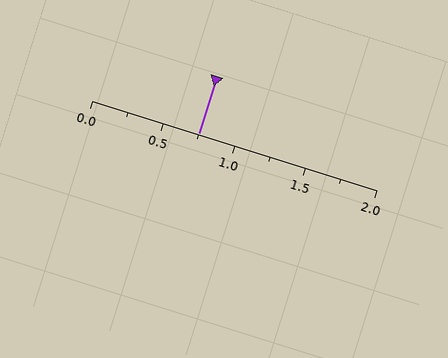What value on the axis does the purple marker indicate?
The marker indicates approximately 0.75.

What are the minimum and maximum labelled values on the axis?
The axis runs from 0.0 to 2.0.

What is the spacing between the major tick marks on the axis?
The major ticks are spaced 0.5 apart.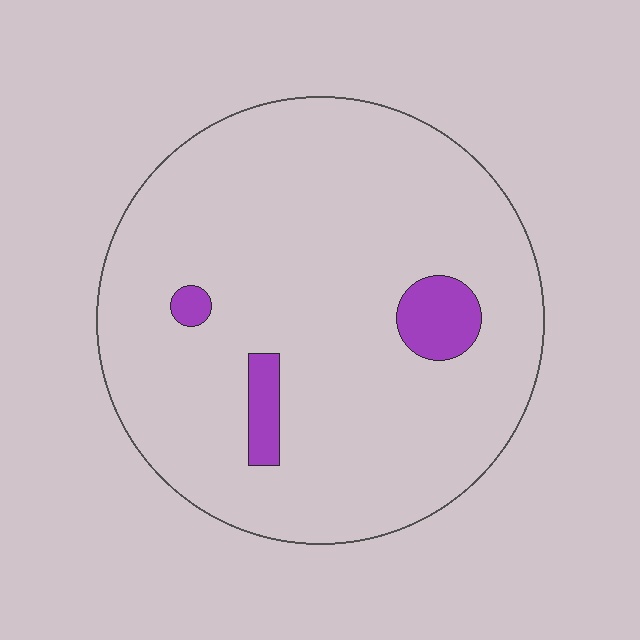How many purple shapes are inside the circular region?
3.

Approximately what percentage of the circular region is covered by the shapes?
Approximately 5%.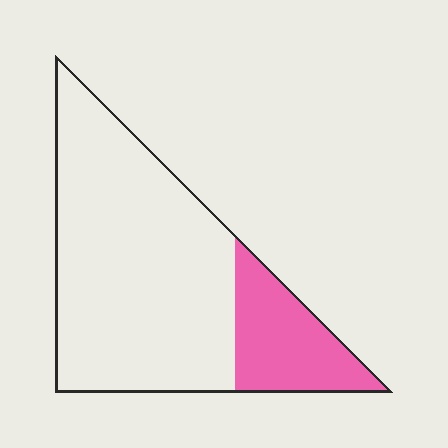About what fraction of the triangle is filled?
About one fifth (1/5).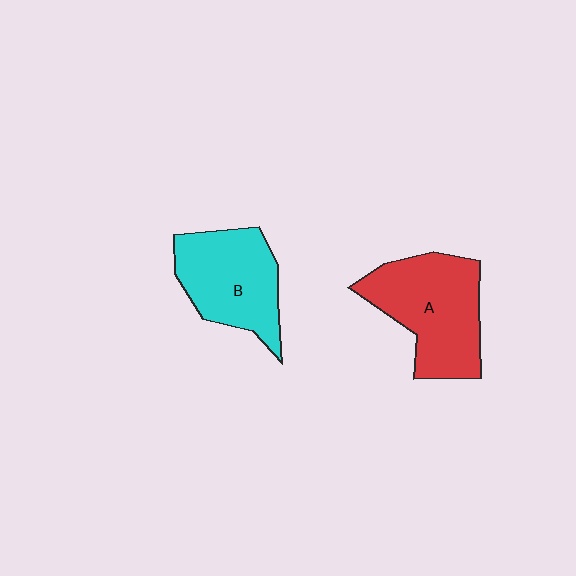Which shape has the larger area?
Shape A (red).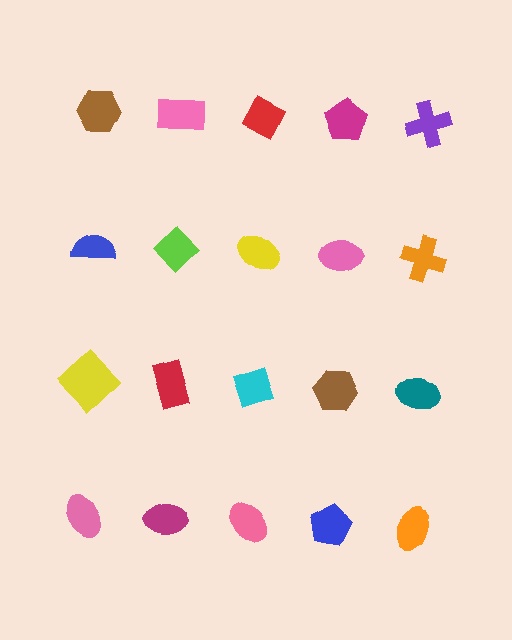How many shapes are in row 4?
5 shapes.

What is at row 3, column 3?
A cyan diamond.